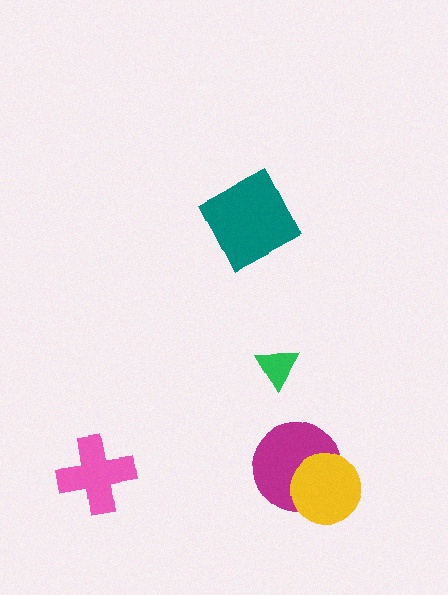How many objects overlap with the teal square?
0 objects overlap with the teal square.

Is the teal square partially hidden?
No, no other shape covers it.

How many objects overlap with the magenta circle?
1 object overlaps with the magenta circle.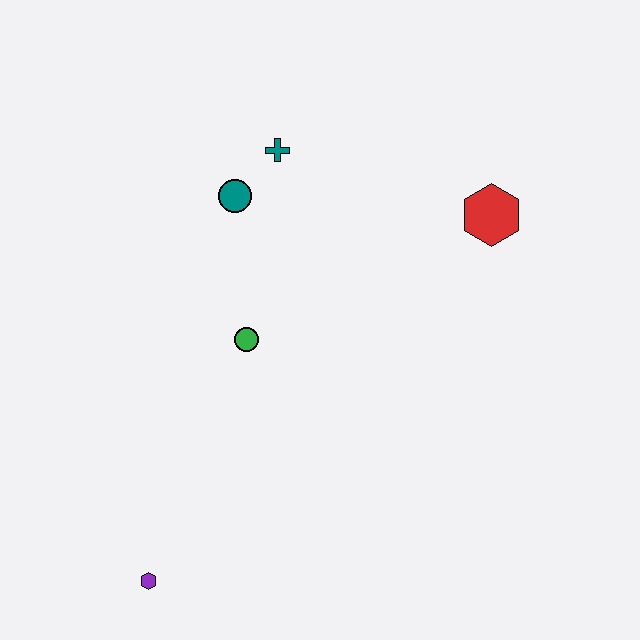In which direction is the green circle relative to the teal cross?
The green circle is below the teal cross.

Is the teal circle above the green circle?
Yes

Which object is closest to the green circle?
The teal circle is closest to the green circle.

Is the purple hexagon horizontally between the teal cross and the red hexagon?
No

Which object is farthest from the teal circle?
The purple hexagon is farthest from the teal circle.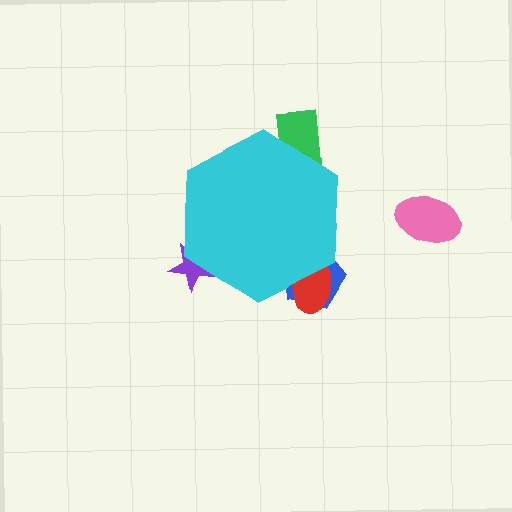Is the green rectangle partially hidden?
Yes, the green rectangle is partially hidden behind the cyan hexagon.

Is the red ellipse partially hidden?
Yes, the red ellipse is partially hidden behind the cyan hexagon.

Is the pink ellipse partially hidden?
No, the pink ellipse is fully visible.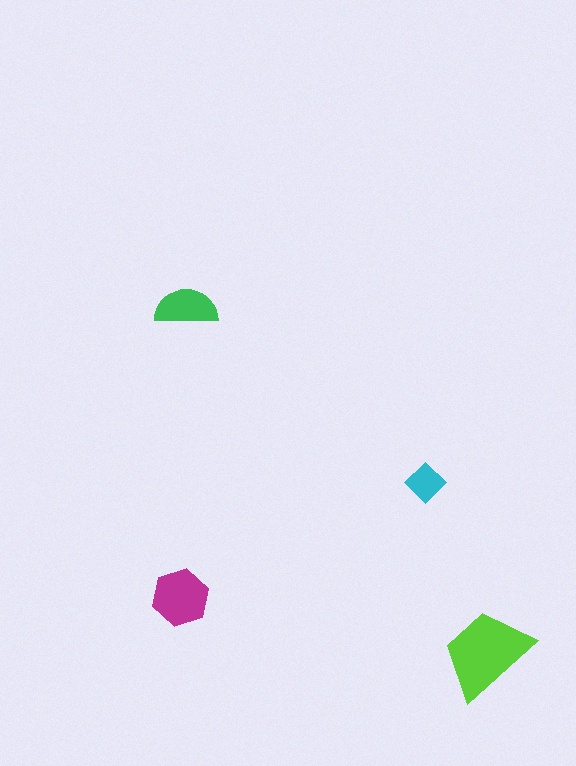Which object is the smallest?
The cyan diamond.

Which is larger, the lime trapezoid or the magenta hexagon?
The lime trapezoid.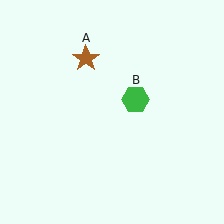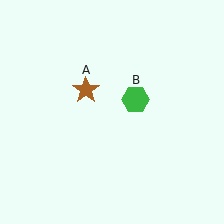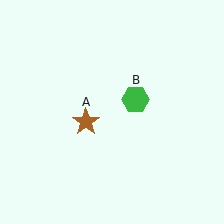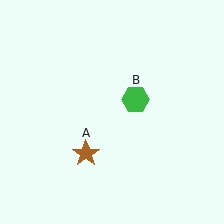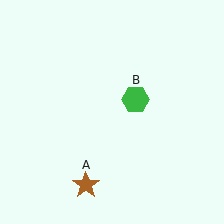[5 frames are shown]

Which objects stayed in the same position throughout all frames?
Green hexagon (object B) remained stationary.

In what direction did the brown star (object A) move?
The brown star (object A) moved down.